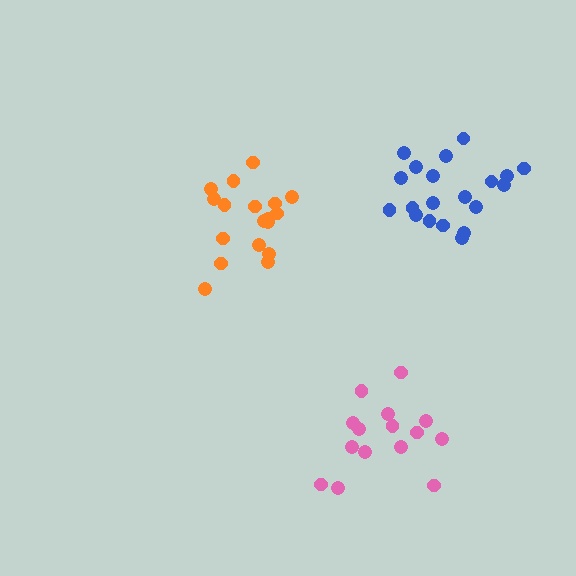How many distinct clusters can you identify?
There are 3 distinct clusters.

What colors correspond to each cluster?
The clusters are colored: orange, pink, blue.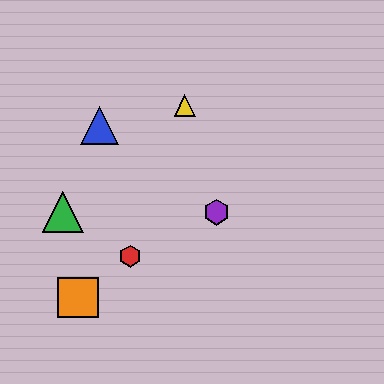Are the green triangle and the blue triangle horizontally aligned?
No, the green triangle is at y≈212 and the blue triangle is at y≈126.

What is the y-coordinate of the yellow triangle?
The yellow triangle is at y≈105.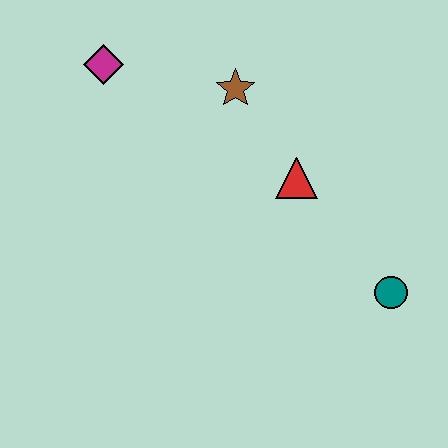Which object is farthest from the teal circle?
The magenta diamond is farthest from the teal circle.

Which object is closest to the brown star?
The red triangle is closest to the brown star.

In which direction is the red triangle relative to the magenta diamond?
The red triangle is to the right of the magenta diamond.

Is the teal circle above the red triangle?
No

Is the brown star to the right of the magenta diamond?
Yes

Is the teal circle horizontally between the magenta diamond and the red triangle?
No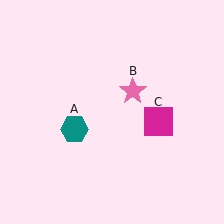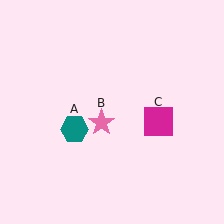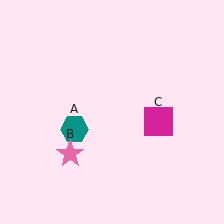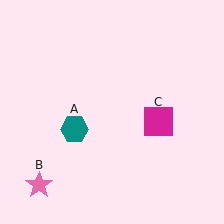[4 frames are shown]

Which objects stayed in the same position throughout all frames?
Teal hexagon (object A) and magenta square (object C) remained stationary.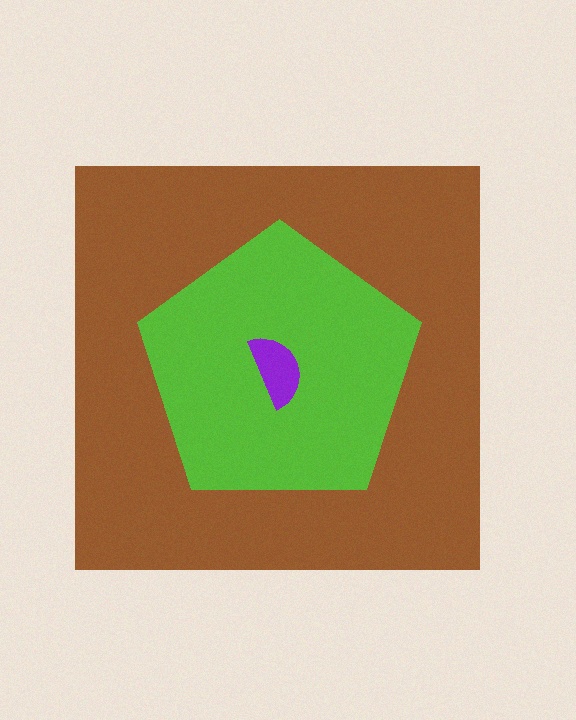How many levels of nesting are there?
3.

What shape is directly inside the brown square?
The lime pentagon.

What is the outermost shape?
The brown square.